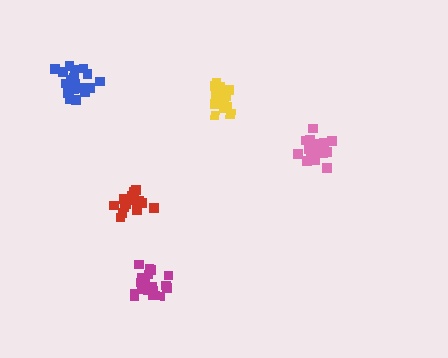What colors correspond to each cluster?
The clusters are colored: red, pink, blue, yellow, magenta.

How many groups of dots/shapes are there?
There are 5 groups.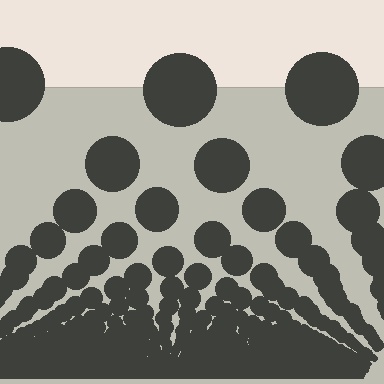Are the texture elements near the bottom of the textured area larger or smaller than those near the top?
Smaller. The gradient is inverted — elements near the bottom are smaller and denser.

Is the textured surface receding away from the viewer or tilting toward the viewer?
The surface appears to tilt toward the viewer. Texture elements get larger and sparser toward the top.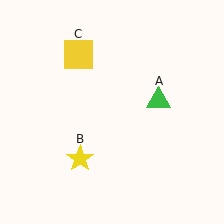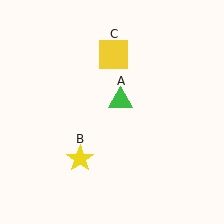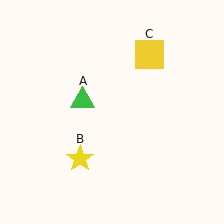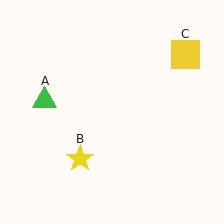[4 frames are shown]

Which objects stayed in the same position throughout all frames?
Yellow star (object B) remained stationary.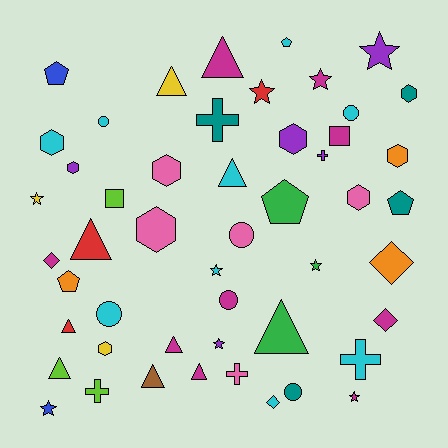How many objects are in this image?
There are 50 objects.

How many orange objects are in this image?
There are 3 orange objects.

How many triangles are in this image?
There are 10 triangles.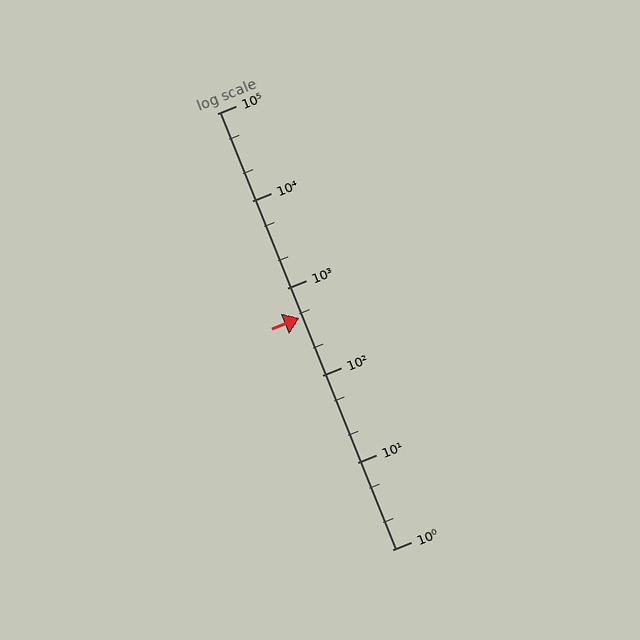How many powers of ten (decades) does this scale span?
The scale spans 5 decades, from 1 to 100000.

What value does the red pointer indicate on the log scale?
The pointer indicates approximately 450.